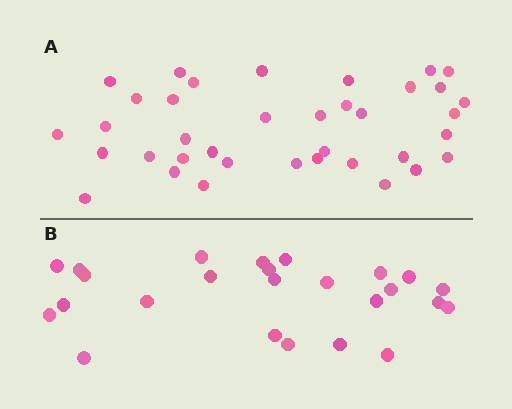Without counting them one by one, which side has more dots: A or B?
Region A (the top region) has more dots.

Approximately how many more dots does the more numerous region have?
Region A has roughly 12 or so more dots than region B.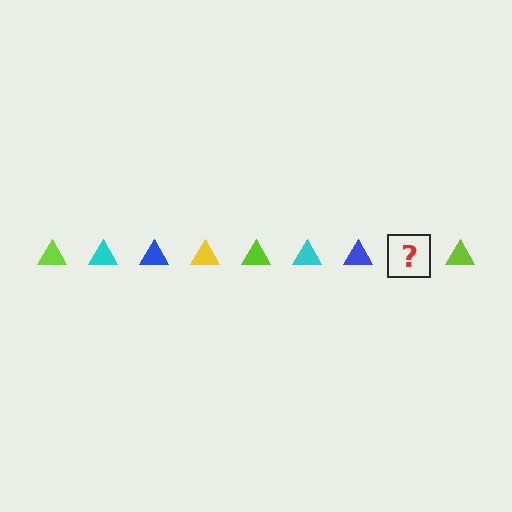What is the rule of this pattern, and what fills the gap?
The rule is that the pattern cycles through lime, cyan, blue, yellow triangles. The gap should be filled with a yellow triangle.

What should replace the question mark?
The question mark should be replaced with a yellow triangle.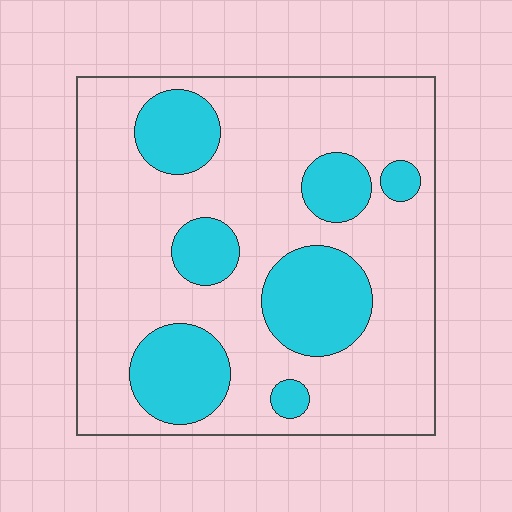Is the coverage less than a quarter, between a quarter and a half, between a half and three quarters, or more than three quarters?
Between a quarter and a half.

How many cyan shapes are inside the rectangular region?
7.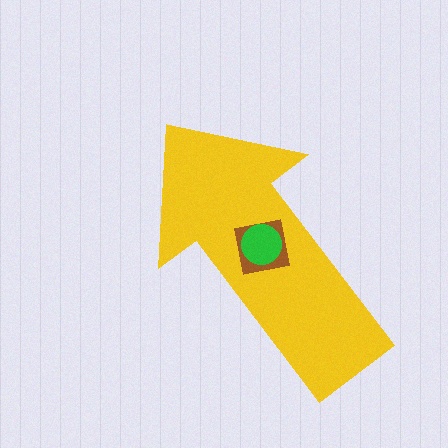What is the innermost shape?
The green circle.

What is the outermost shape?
The yellow arrow.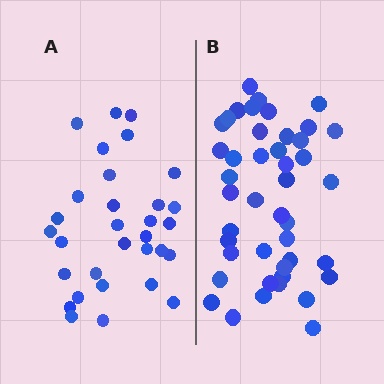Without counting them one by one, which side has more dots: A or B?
Region B (the right region) has more dots.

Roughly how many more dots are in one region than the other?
Region B has approximately 15 more dots than region A.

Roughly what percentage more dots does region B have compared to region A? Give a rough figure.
About 40% more.